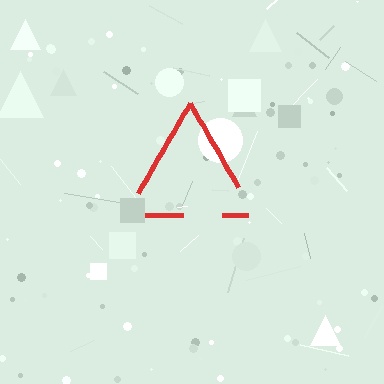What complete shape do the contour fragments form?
The contour fragments form a triangle.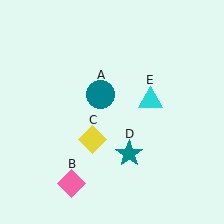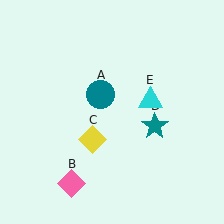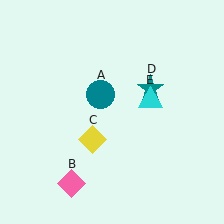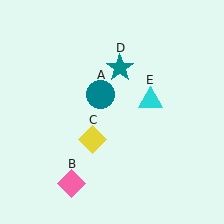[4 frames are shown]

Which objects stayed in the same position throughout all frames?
Teal circle (object A) and pink diamond (object B) and yellow diamond (object C) and cyan triangle (object E) remained stationary.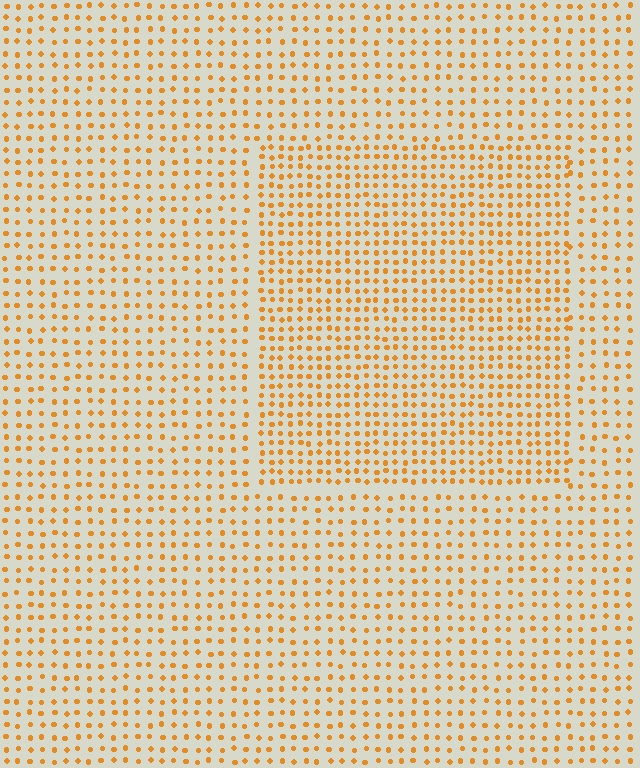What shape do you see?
I see a rectangle.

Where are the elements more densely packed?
The elements are more densely packed inside the rectangle boundary.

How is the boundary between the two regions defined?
The boundary is defined by a change in element density (approximately 1.6x ratio). All elements are the same color, size, and shape.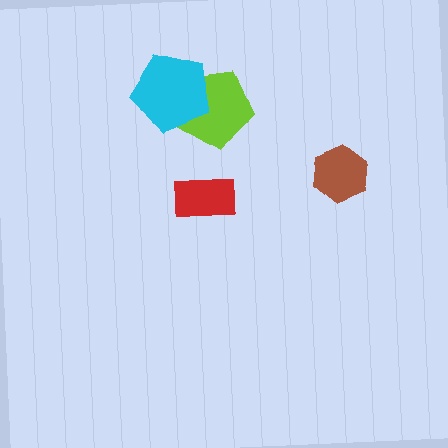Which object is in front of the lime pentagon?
The cyan pentagon is in front of the lime pentagon.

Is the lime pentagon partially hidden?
Yes, it is partially covered by another shape.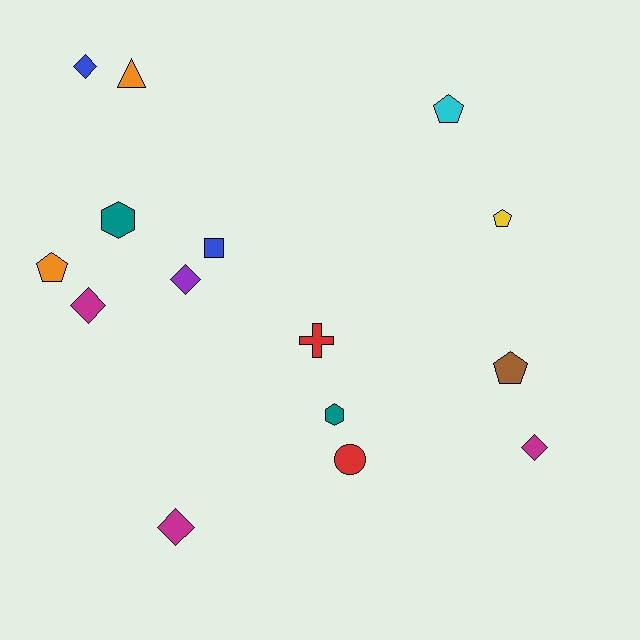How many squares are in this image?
There is 1 square.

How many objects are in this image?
There are 15 objects.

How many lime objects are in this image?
There are no lime objects.